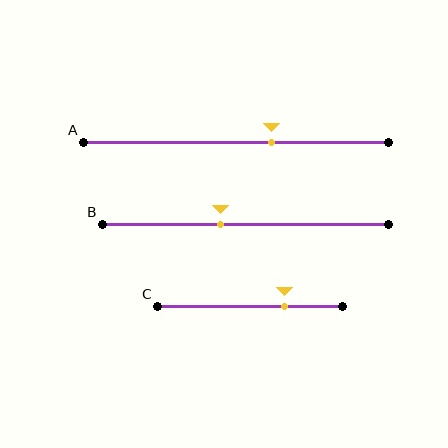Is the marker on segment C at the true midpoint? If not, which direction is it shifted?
No, the marker on segment C is shifted to the right by about 19% of the segment length.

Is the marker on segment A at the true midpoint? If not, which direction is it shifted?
No, the marker on segment A is shifted to the right by about 12% of the segment length.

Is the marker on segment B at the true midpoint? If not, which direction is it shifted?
No, the marker on segment B is shifted to the left by about 9% of the segment length.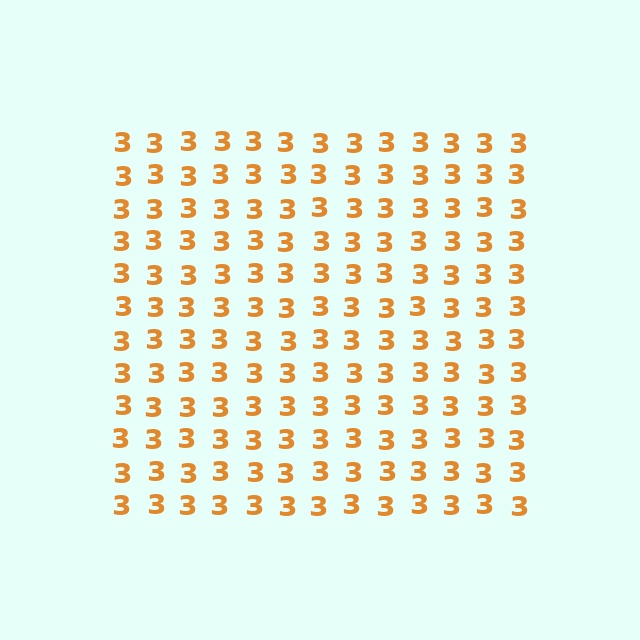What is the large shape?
The large shape is a square.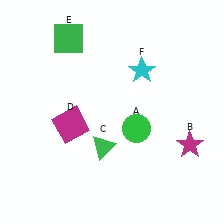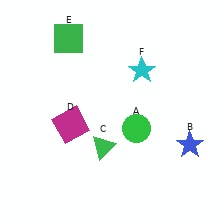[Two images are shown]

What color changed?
The star (B) changed from magenta in Image 1 to blue in Image 2.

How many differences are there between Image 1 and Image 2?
There is 1 difference between the two images.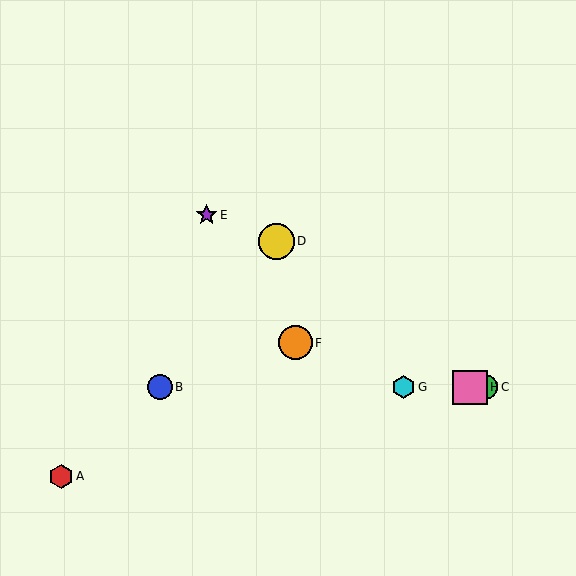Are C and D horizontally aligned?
No, C is at y≈387 and D is at y≈241.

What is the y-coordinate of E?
Object E is at y≈215.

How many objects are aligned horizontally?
4 objects (B, C, G, H) are aligned horizontally.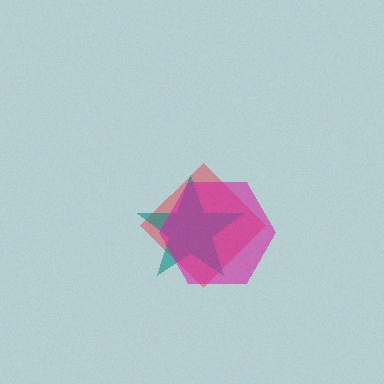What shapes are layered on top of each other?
The layered shapes are: a red diamond, a teal star, a magenta hexagon.